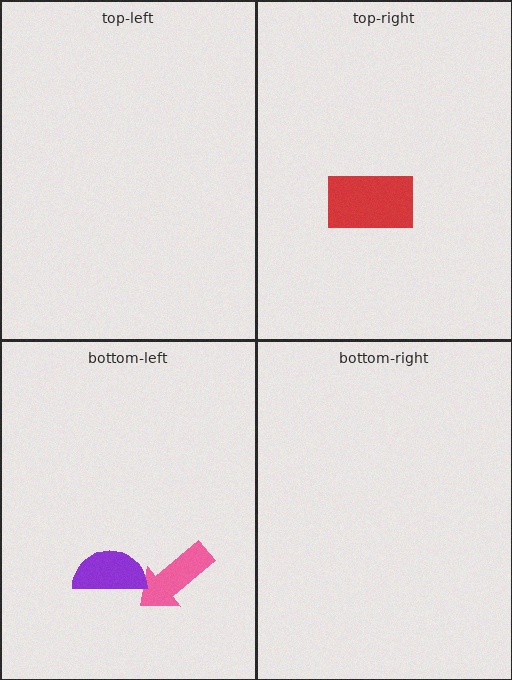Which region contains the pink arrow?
The bottom-left region.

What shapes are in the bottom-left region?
The pink arrow, the purple semicircle.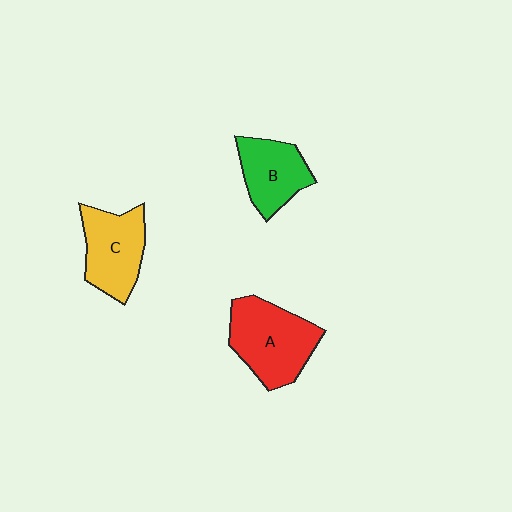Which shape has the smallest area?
Shape B (green).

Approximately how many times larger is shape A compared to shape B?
Approximately 1.4 times.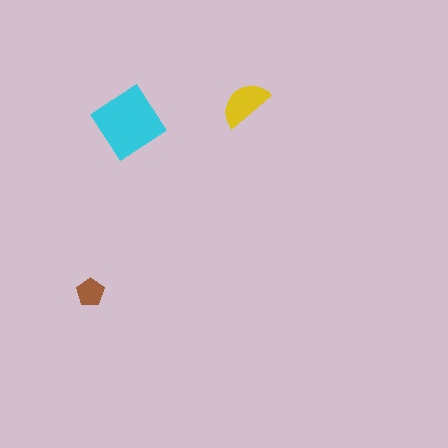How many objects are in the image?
There are 3 objects in the image.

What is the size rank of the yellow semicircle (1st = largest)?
2nd.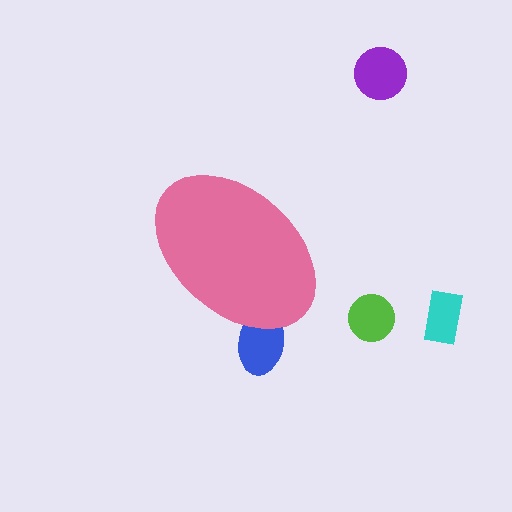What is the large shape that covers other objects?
A pink ellipse.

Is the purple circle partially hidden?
No, the purple circle is fully visible.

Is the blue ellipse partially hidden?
Yes, the blue ellipse is partially hidden behind the pink ellipse.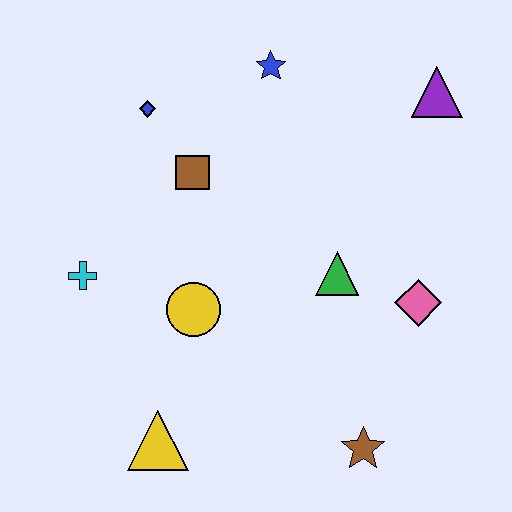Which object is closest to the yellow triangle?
The yellow circle is closest to the yellow triangle.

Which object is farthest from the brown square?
The brown star is farthest from the brown square.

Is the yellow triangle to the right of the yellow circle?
No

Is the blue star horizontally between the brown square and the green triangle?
Yes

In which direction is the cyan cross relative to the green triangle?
The cyan cross is to the left of the green triangle.